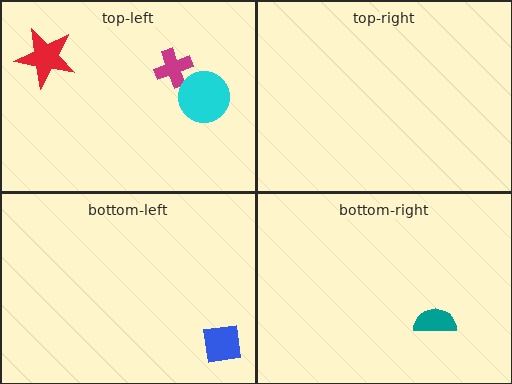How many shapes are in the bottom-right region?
1.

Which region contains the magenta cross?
The top-left region.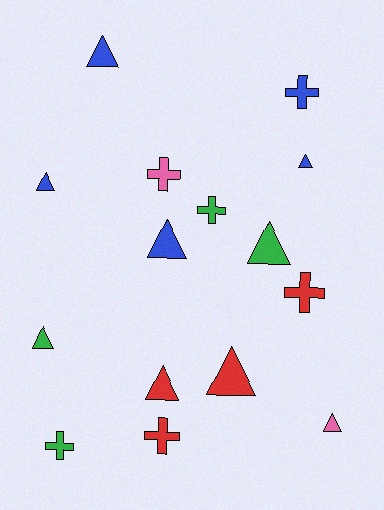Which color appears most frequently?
Blue, with 5 objects.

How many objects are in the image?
There are 15 objects.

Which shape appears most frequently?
Triangle, with 9 objects.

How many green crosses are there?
There are 2 green crosses.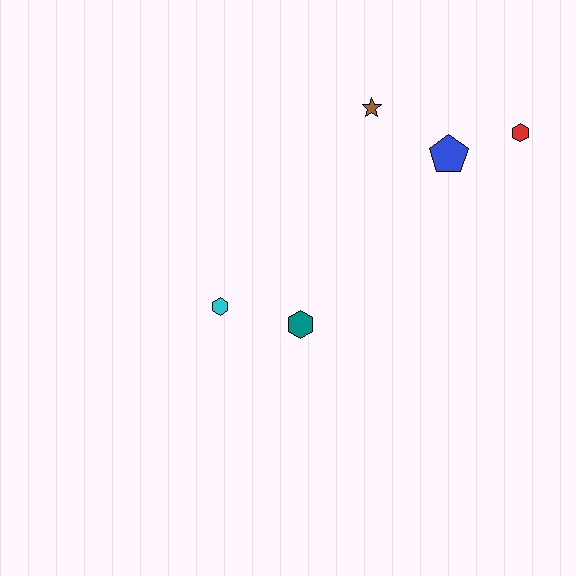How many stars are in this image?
There is 1 star.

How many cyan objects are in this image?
There is 1 cyan object.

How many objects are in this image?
There are 5 objects.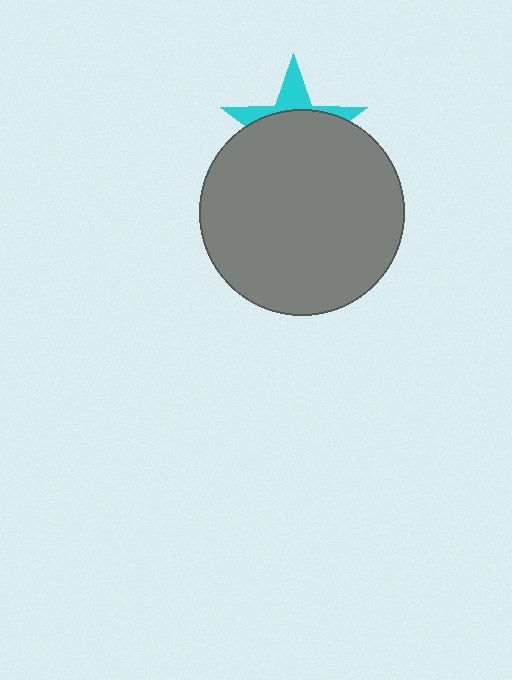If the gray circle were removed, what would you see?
You would see the complete cyan star.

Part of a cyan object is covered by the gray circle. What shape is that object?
It is a star.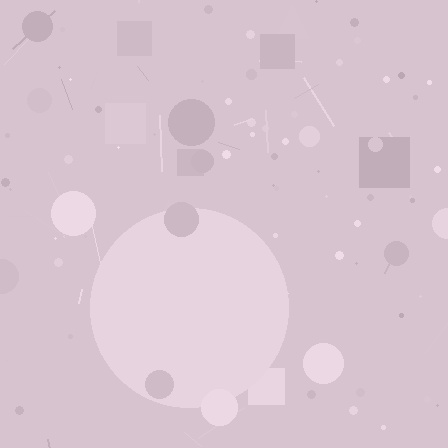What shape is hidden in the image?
A circle is hidden in the image.